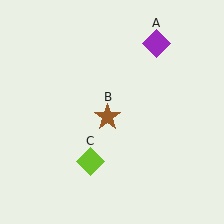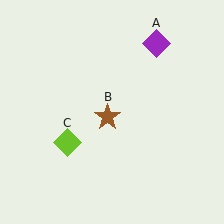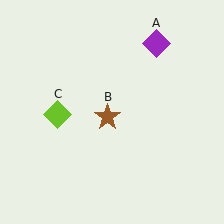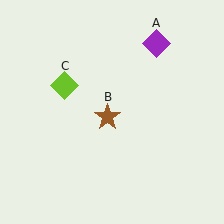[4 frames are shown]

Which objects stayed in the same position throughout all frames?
Purple diamond (object A) and brown star (object B) remained stationary.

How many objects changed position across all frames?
1 object changed position: lime diamond (object C).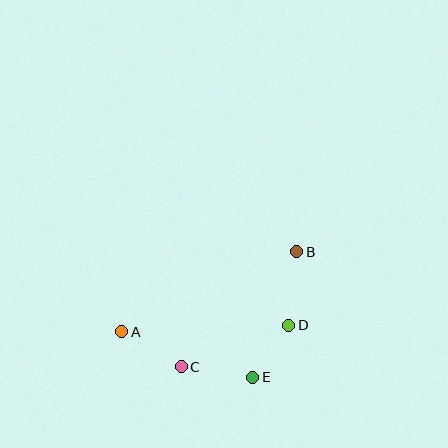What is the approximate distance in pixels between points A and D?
The distance between A and D is approximately 167 pixels.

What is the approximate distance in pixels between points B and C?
The distance between B and C is approximately 163 pixels.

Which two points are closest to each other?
Points D and E are closest to each other.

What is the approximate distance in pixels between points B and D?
The distance between B and D is approximately 74 pixels.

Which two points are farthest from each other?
Points A and B are farthest from each other.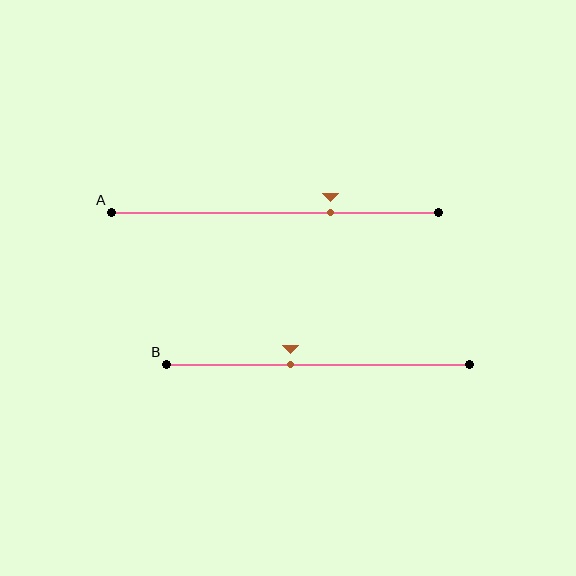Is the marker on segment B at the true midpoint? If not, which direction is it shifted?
No, the marker on segment B is shifted to the left by about 9% of the segment length.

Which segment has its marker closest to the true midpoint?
Segment B has its marker closest to the true midpoint.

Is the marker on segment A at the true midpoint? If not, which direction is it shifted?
No, the marker on segment A is shifted to the right by about 17% of the segment length.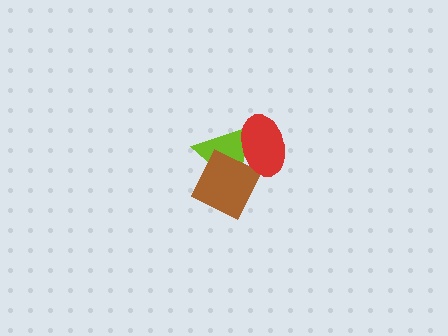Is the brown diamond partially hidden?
Yes, it is partially covered by another shape.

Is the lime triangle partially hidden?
Yes, it is partially covered by another shape.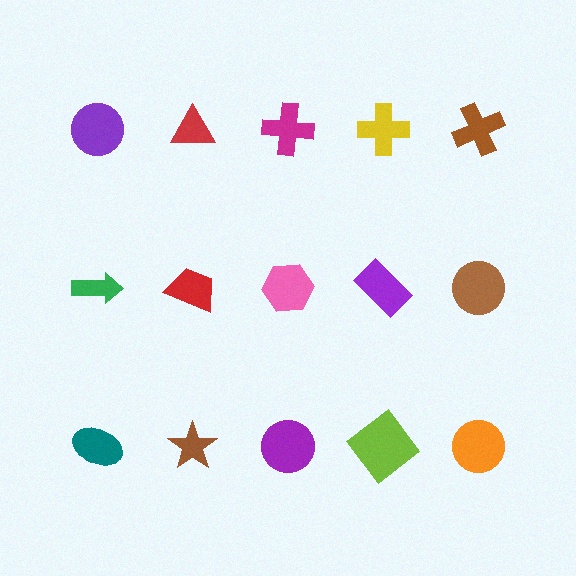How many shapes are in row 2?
5 shapes.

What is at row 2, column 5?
A brown circle.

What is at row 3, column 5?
An orange circle.